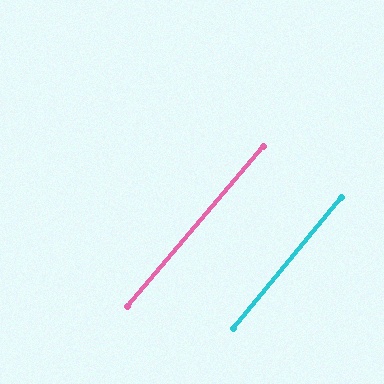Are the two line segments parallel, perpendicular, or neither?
Parallel — their directions differ by only 0.8°.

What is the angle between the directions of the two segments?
Approximately 1 degree.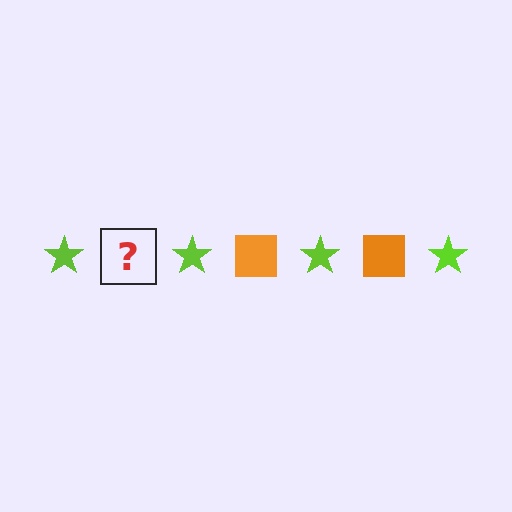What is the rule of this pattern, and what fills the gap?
The rule is that the pattern alternates between lime star and orange square. The gap should be filled with an orange square.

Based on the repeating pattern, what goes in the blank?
The blank should be an orange square.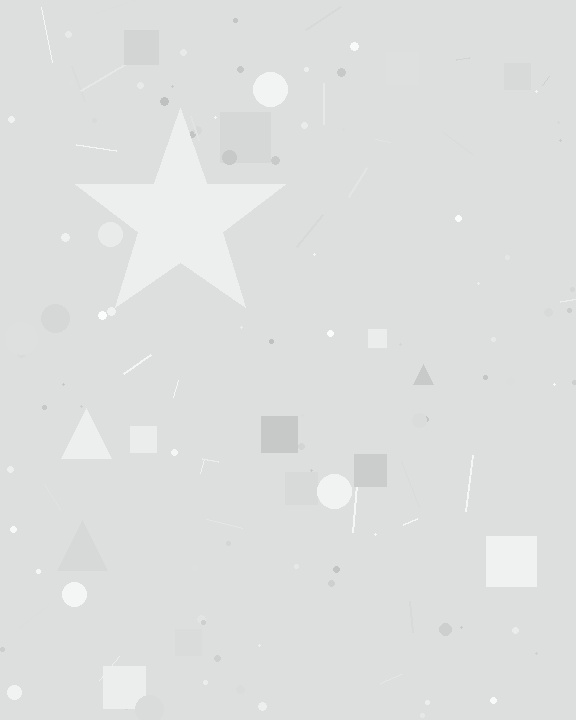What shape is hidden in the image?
A star is hidden in the image.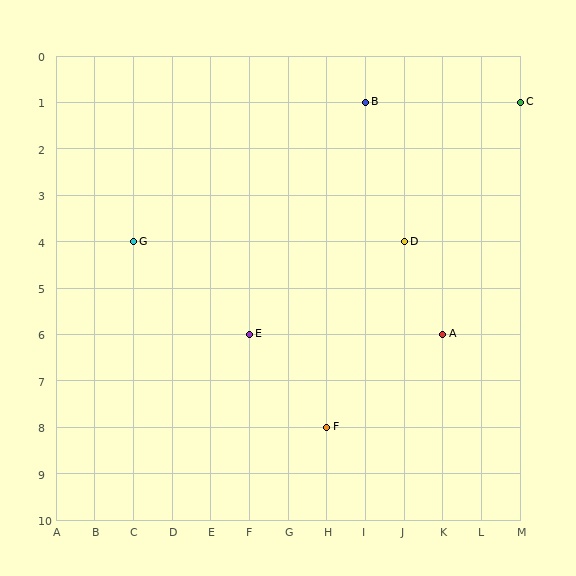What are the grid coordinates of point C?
Point C is at grid coordinates (M, 1).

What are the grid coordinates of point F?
Point F is at grid coordinates (H, 8).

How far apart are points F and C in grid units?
Points F and C are 5 columns and 7 rows apart (about 8.6 grid units diagonally).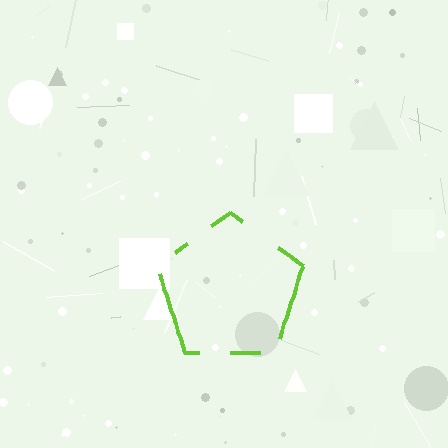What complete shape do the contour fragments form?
The contour fragments form a pentagon.